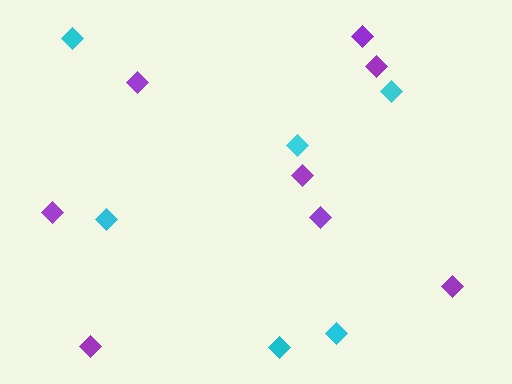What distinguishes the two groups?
There are 2 groups: one group of cyan diamonds (6) and one group of purple diamonds (8).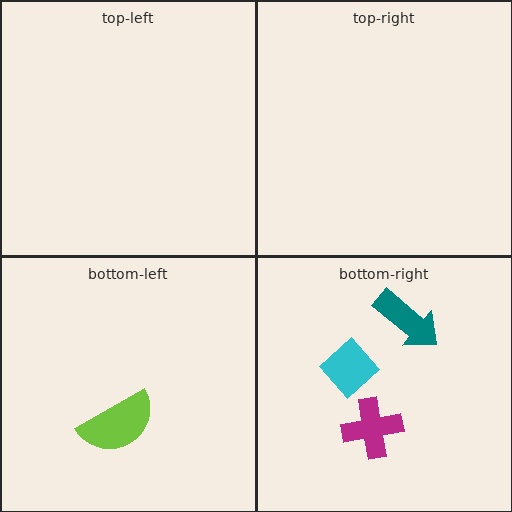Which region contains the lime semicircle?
The bottom-left region.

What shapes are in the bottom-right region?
The teal arrow, the cyan diamond, the magenta cross.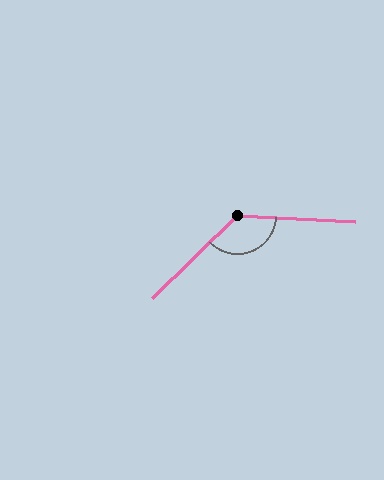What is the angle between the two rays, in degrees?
Approximately 133 degrees.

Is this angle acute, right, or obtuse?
It is obtuse.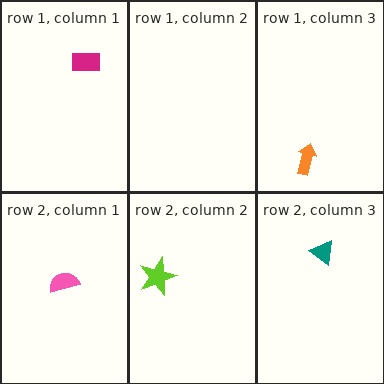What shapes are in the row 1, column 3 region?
The orange arrow.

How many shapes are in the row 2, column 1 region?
1.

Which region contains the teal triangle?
The row 2, column 3 region.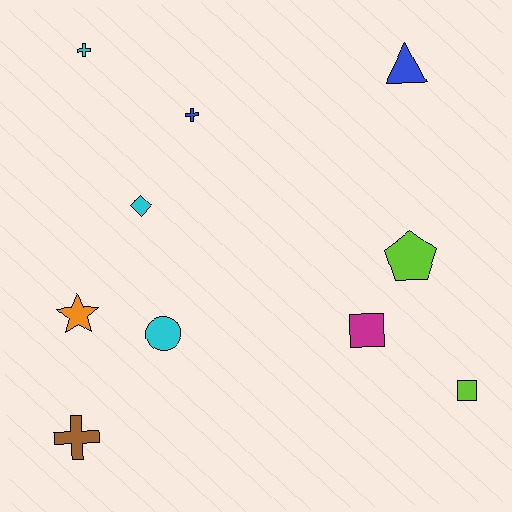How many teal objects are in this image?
There are no teal objects.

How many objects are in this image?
There are 10 objects.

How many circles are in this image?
There is 1 circle.